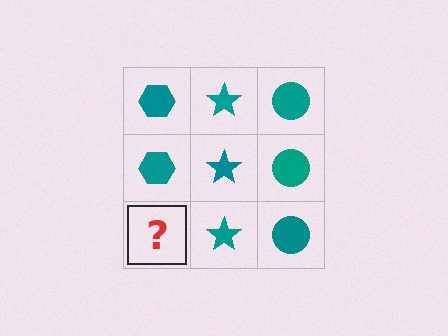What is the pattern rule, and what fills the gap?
The rule is that each column has a consistent shape. The gap should be filled with a teal hexagon.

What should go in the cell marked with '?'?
The missing cell should contain a teal hexagon.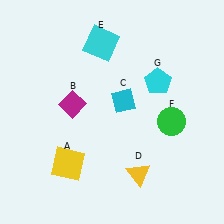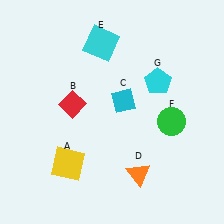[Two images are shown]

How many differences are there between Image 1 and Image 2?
There are 2 differences between the two images.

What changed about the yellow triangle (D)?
In Image 1, D is yellow. In Image 2, it changed to orange.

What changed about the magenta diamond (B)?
In Image 1, B is magenta. In Image 2, it changed to red.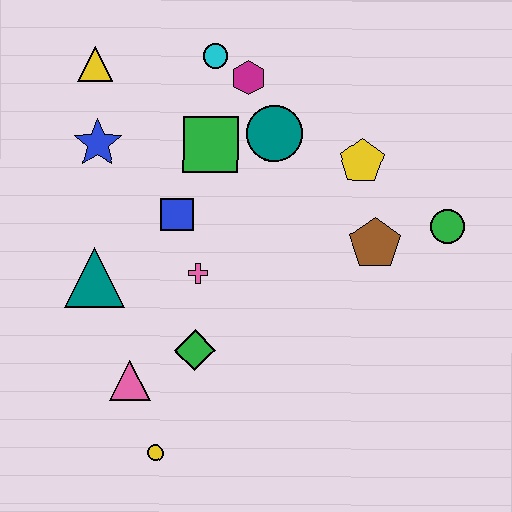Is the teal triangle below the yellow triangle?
Yes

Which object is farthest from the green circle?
The yellow triangle is farthest from the green circle.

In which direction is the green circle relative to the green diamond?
The green circle is to the right of the green diamond.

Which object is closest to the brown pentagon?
The green circle is closest to the brown pentagon.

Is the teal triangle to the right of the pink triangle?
No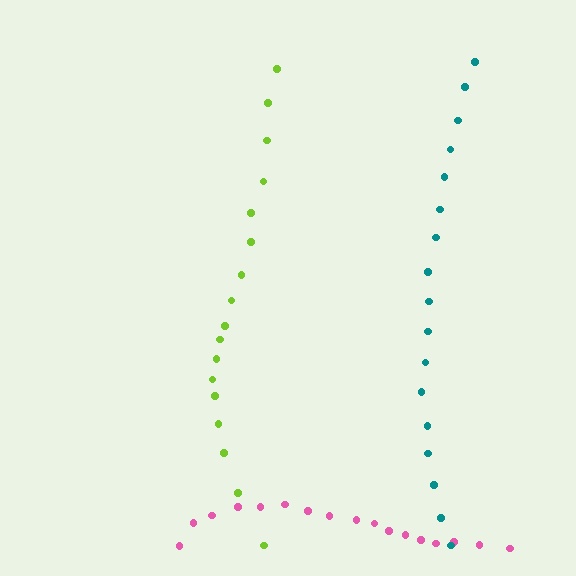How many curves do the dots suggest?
There are 3 distinct paths.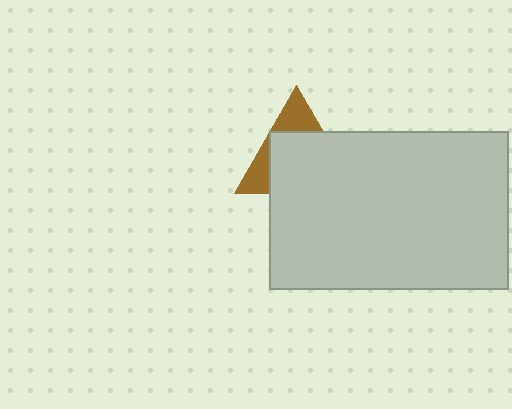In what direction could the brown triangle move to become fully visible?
The brown triangle could move up. That would shift it out from behind the light gray rectangle entirely.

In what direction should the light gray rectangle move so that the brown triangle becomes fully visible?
The light gray rectangle should move down. That is the shortest direction to clear the overlap and leave the brown triangle fully visible.